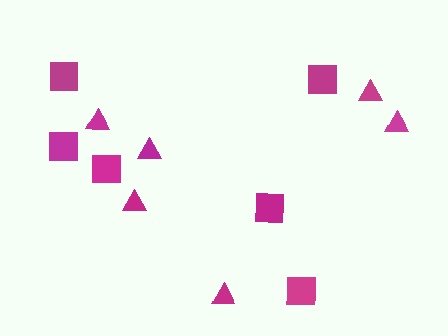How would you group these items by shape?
There are 2 groups: one group of squares (6) and one group of triangles (6).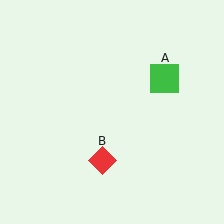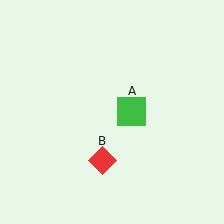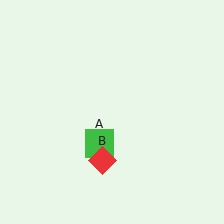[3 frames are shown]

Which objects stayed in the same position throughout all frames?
Red diamond (object B) remained stationary.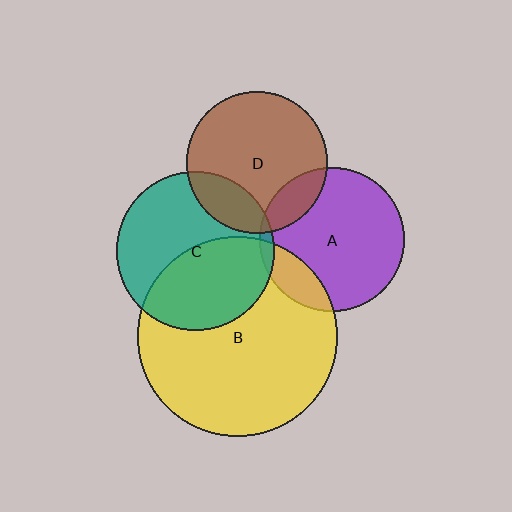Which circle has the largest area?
Circle B (yellow).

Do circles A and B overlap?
Yes.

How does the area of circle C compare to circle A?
Approximately 1.2 times.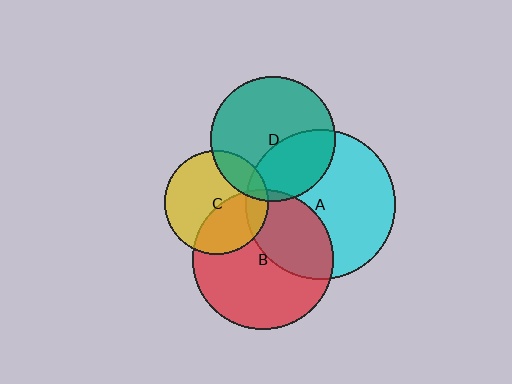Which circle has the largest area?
Circle A (cyan).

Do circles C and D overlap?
Yes.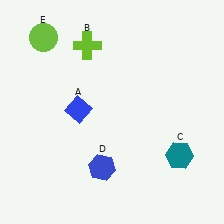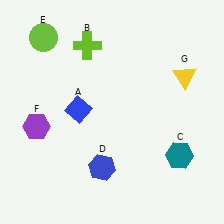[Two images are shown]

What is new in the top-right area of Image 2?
A yellow triangle (G) was added in the top-right area of Image 2.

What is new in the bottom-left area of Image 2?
A purple hexagon (F) was added in the bottom-left area of Image 2.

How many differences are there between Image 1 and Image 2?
There are 2 differences between the two images.